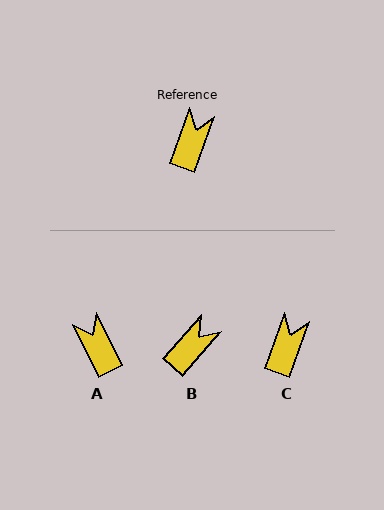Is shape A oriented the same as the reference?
No, it is off by about 47 degrees.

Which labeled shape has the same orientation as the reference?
C.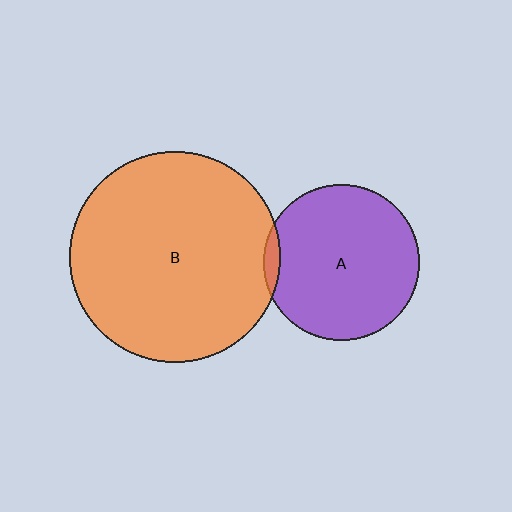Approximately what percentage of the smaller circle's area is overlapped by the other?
Approximately 5%.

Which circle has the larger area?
Circle B (orange).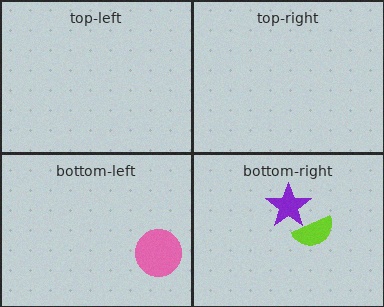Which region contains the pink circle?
The bottom-left region.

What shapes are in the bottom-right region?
The lime semicircle, the purple star.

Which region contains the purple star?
The bottom-right region.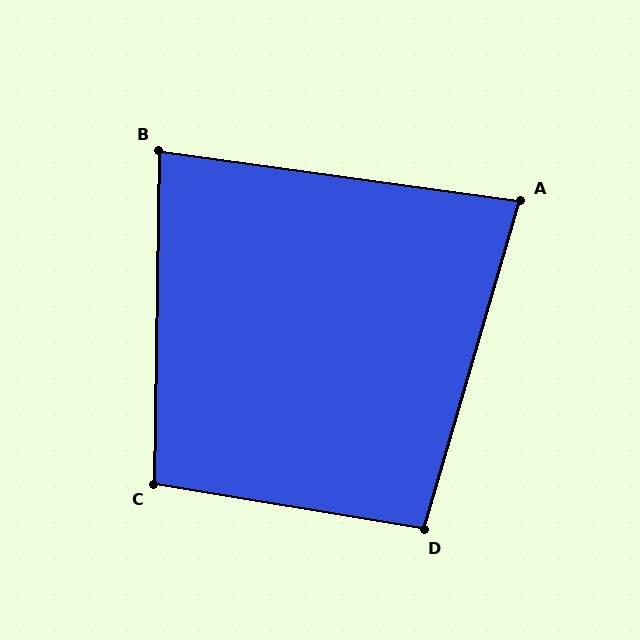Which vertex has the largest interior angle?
C, at approximately 99 degrees.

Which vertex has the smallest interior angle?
A, at approximately 81 degrees.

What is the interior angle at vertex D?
Approximately 97 degrees (obtuse).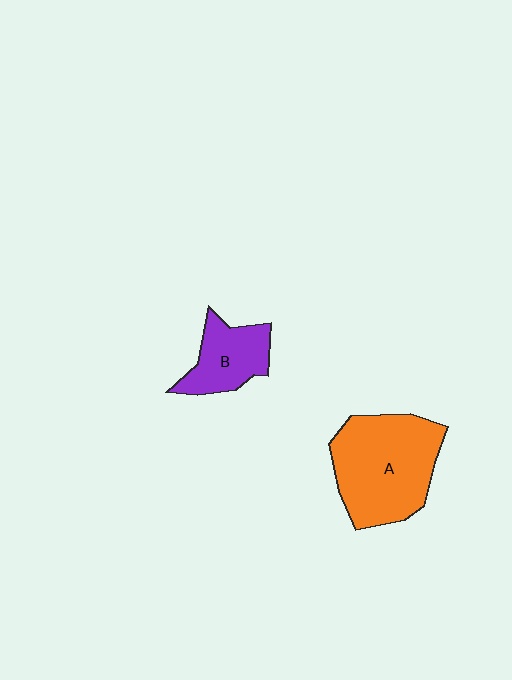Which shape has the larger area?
Shape A (orange).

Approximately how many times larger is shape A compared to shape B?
Approximately 2.0 times.